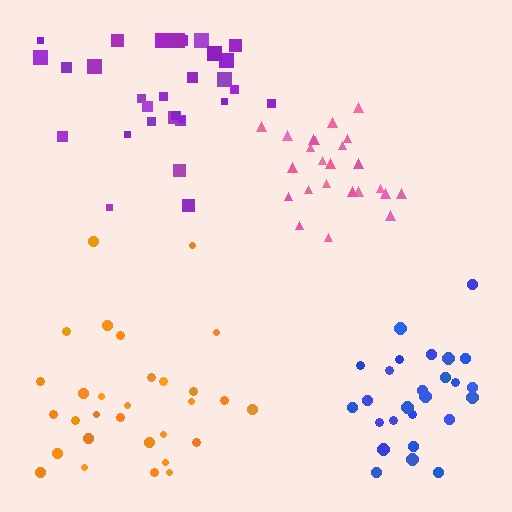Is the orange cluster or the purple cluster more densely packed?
Purple.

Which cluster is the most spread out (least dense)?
Orange.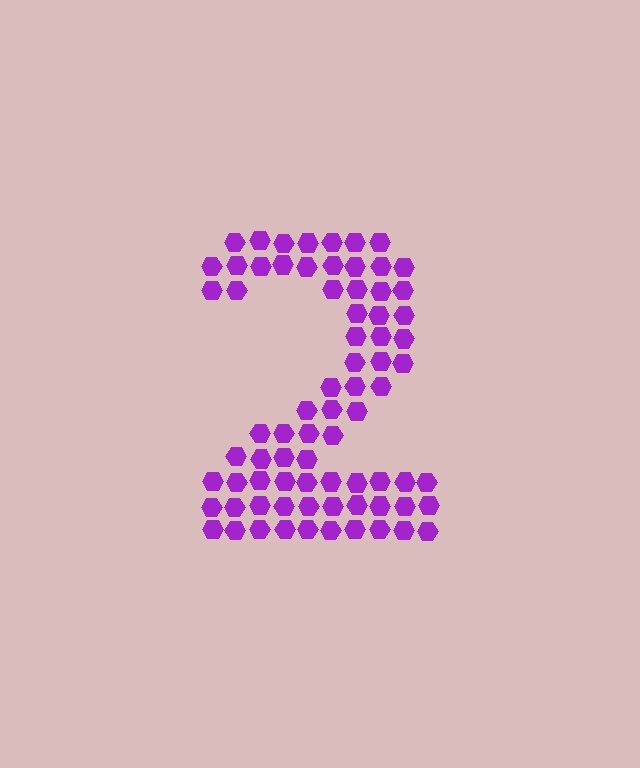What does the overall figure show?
The overall figure shows the digit 2.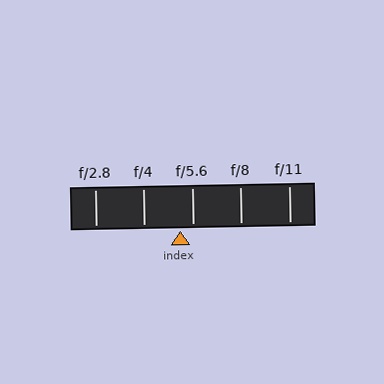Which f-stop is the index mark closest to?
The index mark is closest to f/5.6.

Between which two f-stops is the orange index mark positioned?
The index mark is between f/4 and f/5.6.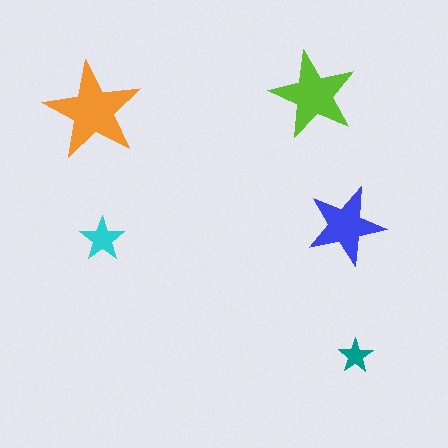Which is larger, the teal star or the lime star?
The lime one.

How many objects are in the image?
There are 5 objects in the image.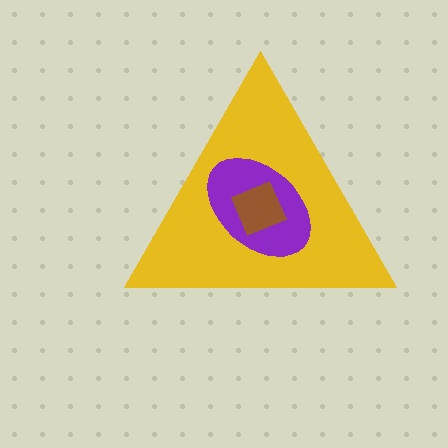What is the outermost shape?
The yellow triangle.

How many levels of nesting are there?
3.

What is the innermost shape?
The brown square.